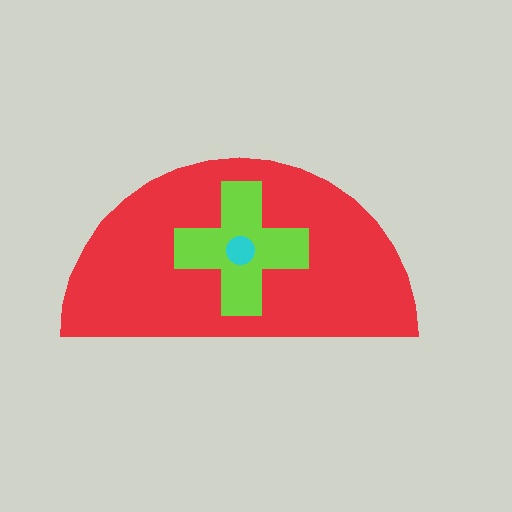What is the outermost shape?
The red semicircle.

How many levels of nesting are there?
3.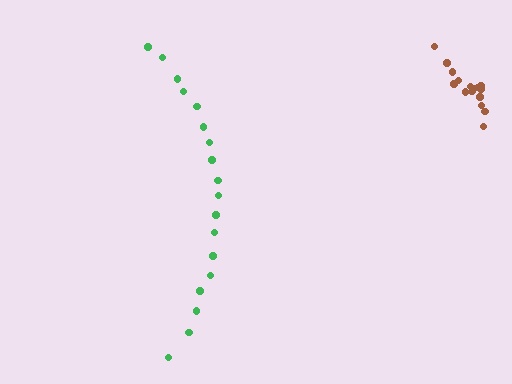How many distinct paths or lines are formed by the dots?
There are 2 distinct paths.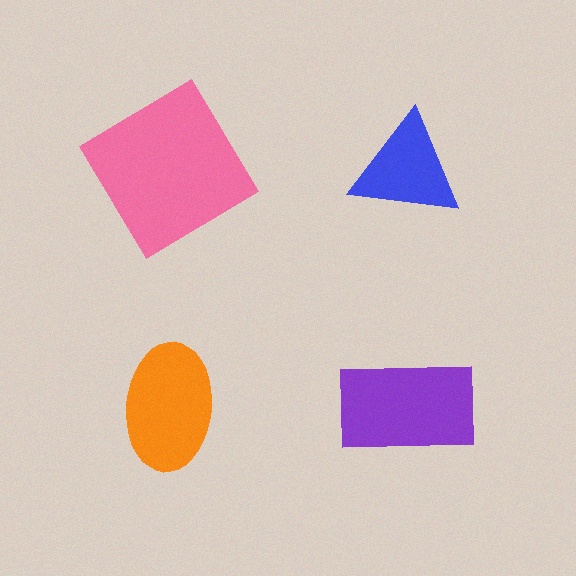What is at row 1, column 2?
A blue triangle.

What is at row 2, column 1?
An orange ellipse.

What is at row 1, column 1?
A pink diamond.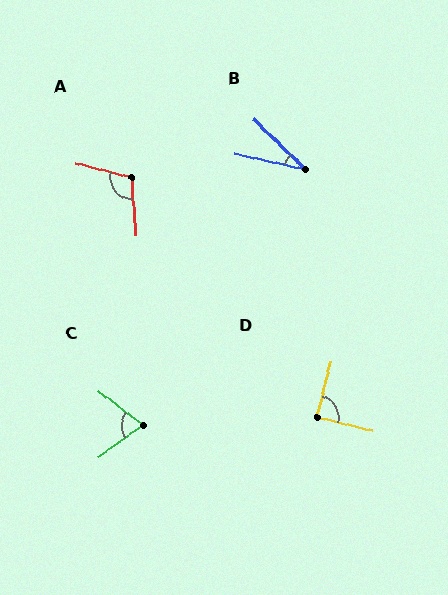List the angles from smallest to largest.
B (31°), C (74°), D (89°), A (109°).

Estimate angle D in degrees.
Approximately 89 degrees.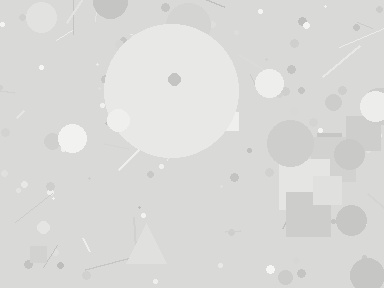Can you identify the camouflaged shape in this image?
The camouflaged shape is a circle.